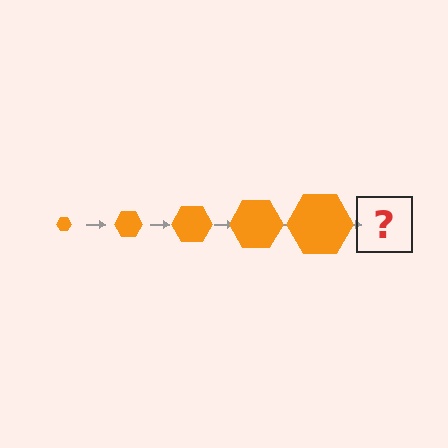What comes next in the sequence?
The next element should be an orange hexagon, larger than the previous one.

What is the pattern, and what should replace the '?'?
The pattern is that the hexagon gets progressively larger each step. The '?' should be an orange hexagon, larger than the previous one.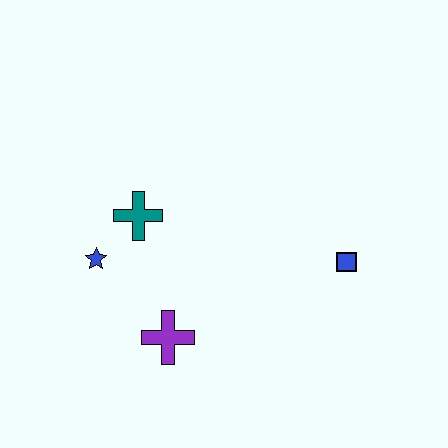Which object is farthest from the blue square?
The blue star is farthest from the blue square.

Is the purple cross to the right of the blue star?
Yes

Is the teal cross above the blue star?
Yes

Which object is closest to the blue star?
The teal cross is closest to the blue star.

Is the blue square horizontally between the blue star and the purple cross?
No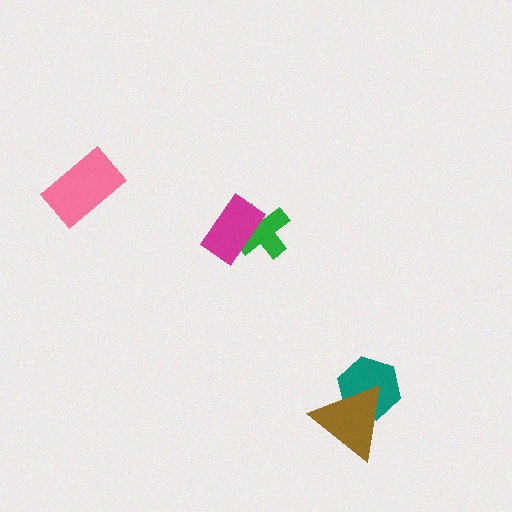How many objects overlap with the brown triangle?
1 object overlaps with the brown triangle.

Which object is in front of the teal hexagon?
The brown triangle is in front of the teal hexagon.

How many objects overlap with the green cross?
1 object overlaps with the green cross.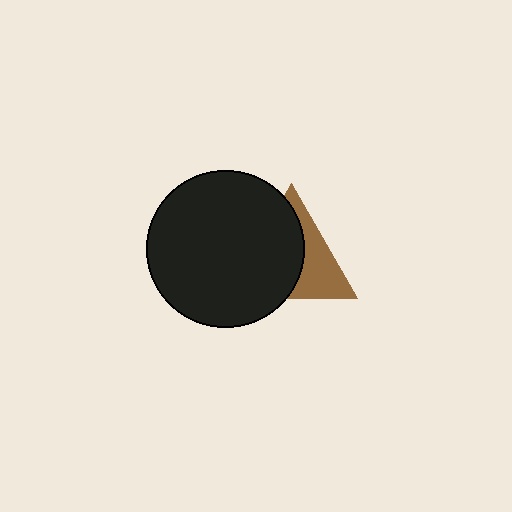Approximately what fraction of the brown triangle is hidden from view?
Roughly 59% of the brown triangle is hidden behind the black circle.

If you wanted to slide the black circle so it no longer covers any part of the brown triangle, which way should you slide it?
Slide it left — that is the most direct way to separate the two shapes.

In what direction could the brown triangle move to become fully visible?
The brown triangle could move right. That would shift it out from behind the black circle entirely.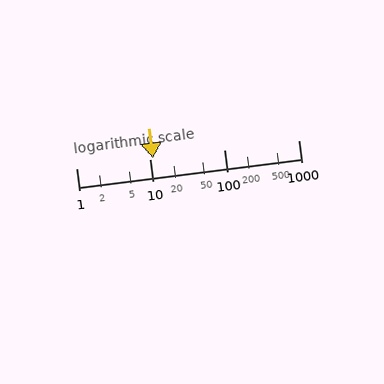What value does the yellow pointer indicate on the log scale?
The pointer indicates approximately 11.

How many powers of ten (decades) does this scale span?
The scale spans 3 decades, from 1 to 1000.